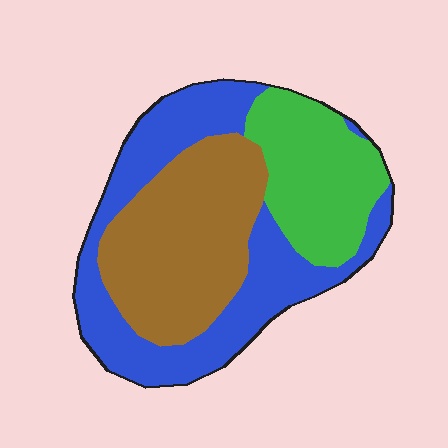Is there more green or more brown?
Brown.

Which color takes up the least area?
Green, at roughly 25%.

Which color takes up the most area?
Blue, at roughly 40%.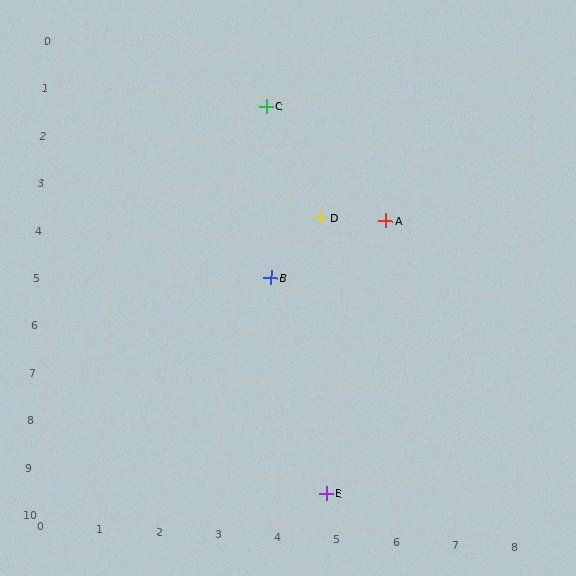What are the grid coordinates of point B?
Point B is at approximately (3.7, 4.8).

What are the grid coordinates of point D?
Point D is at approximately (4.5, 3.5).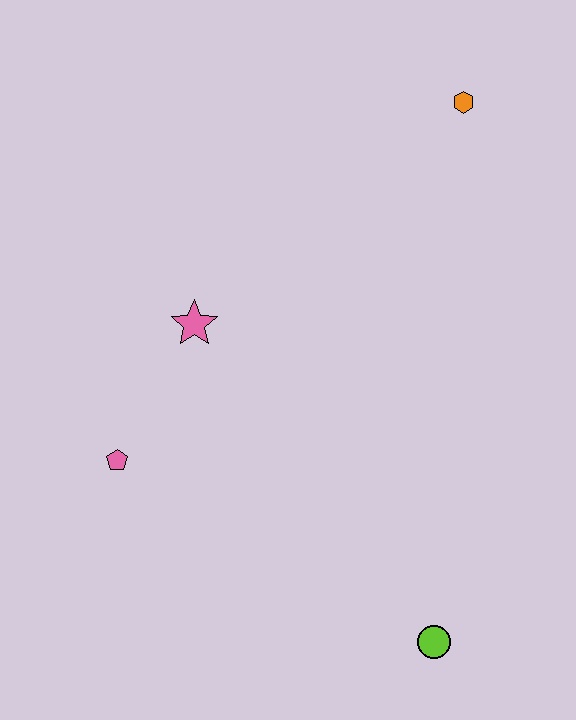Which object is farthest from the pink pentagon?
The orange hexagon is farthest from the pink pentagon.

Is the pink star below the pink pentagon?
No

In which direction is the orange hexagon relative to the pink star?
The orange hexagon is to the right of the pink star.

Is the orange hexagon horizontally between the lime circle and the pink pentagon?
No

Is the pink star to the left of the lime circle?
Yes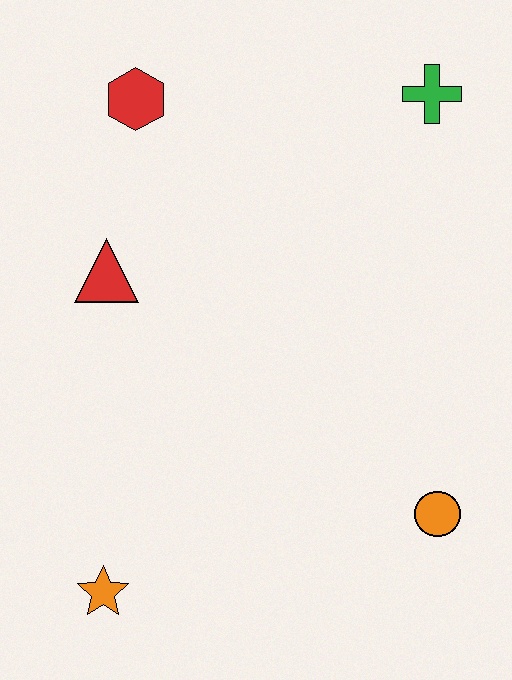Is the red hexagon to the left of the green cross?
Yes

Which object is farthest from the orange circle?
The red hexagon is farthest from the orange circle.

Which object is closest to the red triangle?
The red hexagon is closest to the red triangle.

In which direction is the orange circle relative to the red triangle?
The orange circle is to the right of the red triangle.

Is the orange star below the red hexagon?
Yes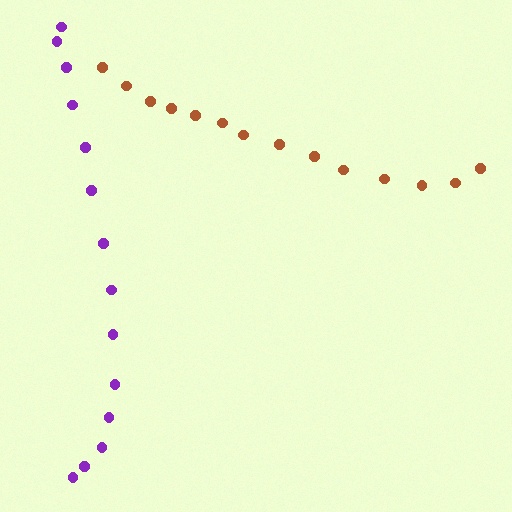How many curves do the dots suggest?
There are 2 distinct paths.